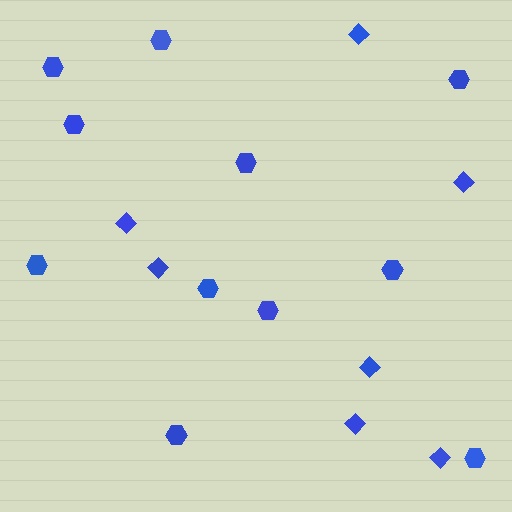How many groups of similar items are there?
There are 2 groups: one group of diamonds (7) and one group of hexagons (11).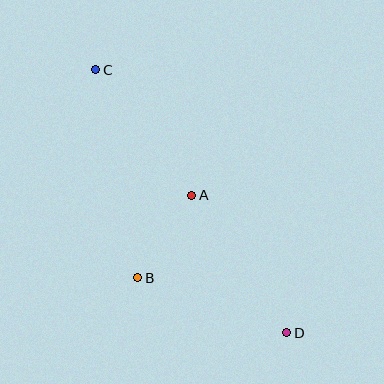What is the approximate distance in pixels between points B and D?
The distance between B and D is approximately 159 pixels.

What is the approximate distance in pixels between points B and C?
The distance between B and C is approximately 212 pixels.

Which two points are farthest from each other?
Points C and D are farthest from each other.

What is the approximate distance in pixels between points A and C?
The distance between A and C is approximately 158 pixels.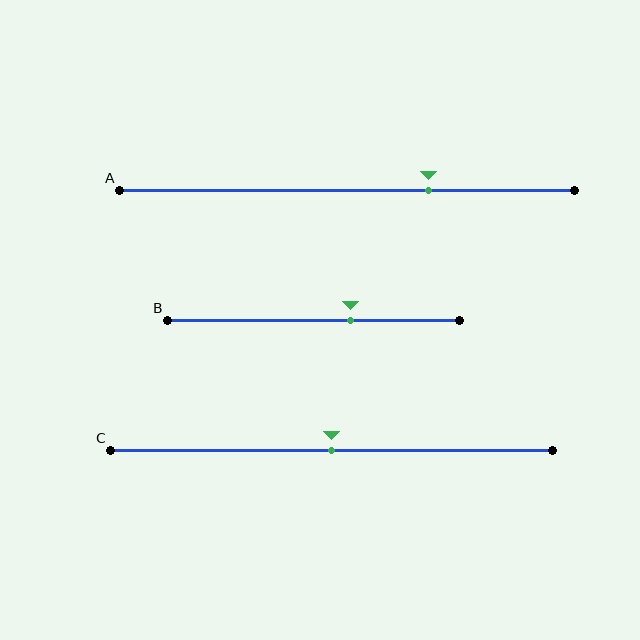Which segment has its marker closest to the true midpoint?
Segment C has its marker closest to the true midpoint.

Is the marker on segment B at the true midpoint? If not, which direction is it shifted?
No, the marker on segment B is shifted to the right by about 13% of the segment length.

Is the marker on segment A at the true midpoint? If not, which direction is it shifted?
No, the marker on segment A is shifted to the right by about 18% of the segment length.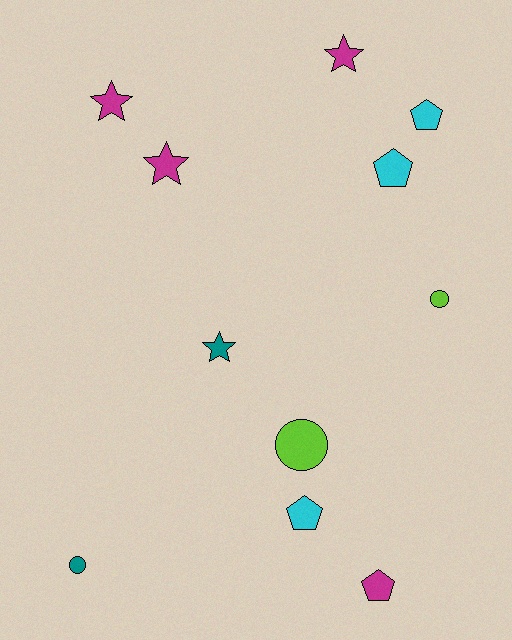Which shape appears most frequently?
Pentagon, with 4 objects.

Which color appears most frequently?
Magenta, with 4 objects.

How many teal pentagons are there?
There are no teal pentagons.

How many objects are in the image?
There are 11 objects.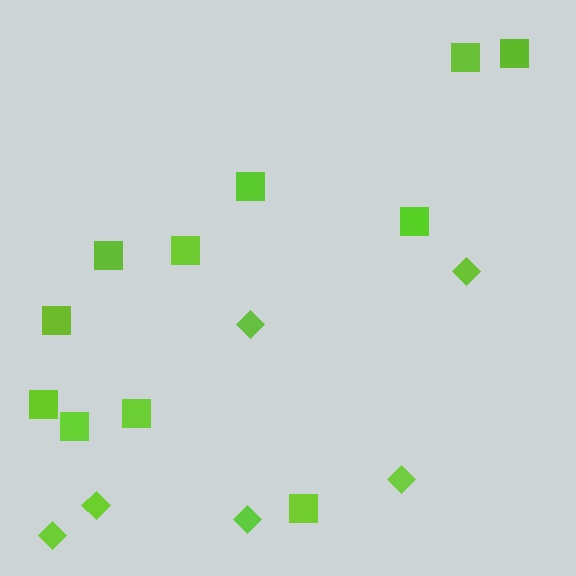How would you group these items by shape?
There are 2 groups: one group of diamonds (6) and one group of squares (11).